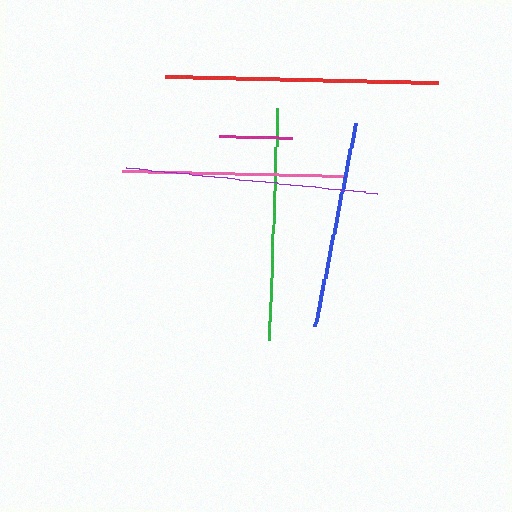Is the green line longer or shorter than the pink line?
The green line is longer than the pink line.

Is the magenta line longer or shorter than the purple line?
The purple line is longer than the magenta line.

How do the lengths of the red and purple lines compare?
The red and purple lines are approximately the same length.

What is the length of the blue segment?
The blue segment is approximately 207 pixels long.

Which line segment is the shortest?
The magenta line is the shortest at approximately 73 pixels.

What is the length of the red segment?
The red segment is approximately 273 pixels long.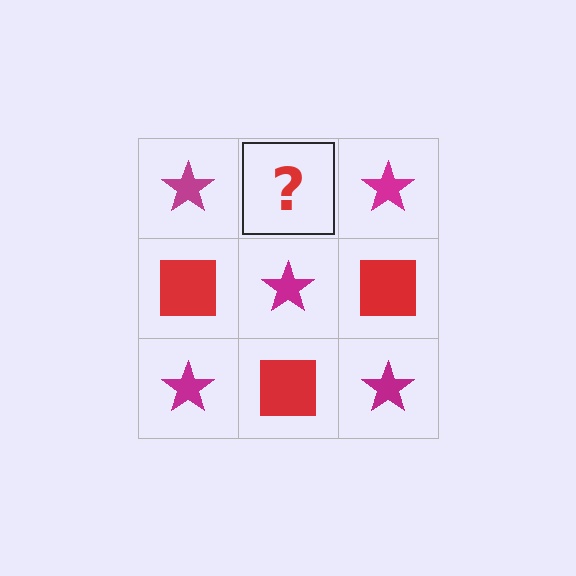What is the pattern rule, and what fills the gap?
The rule is that it alternates magenta star and red square in a checkerboard pattern. The gap should be filled with a red square.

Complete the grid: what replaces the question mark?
The question mark should be replaced with a red square.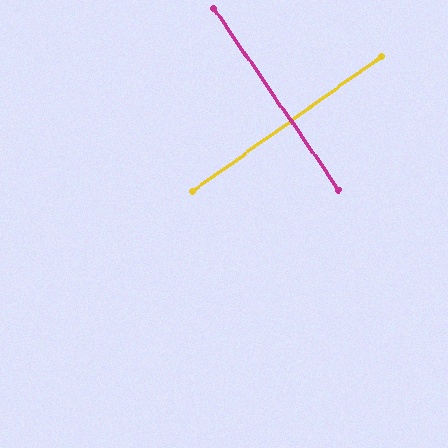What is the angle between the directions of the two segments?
Approximately 89 degrees.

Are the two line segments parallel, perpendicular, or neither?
Perpendicular — they meet at approximately 89°.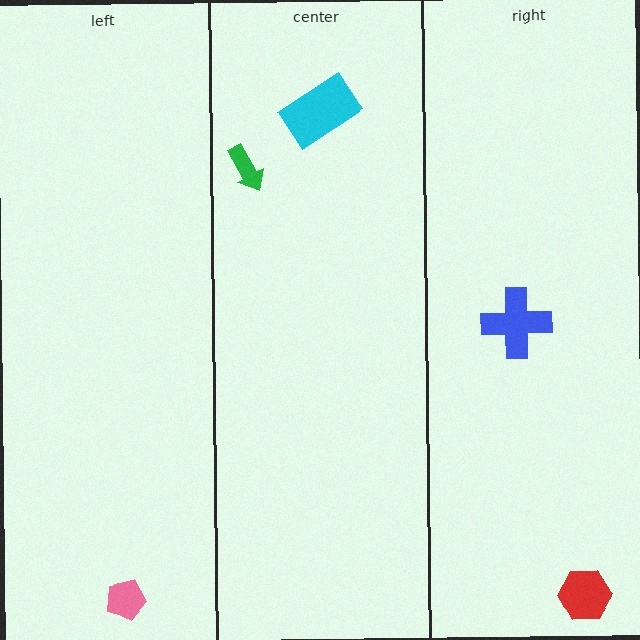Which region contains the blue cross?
The right region.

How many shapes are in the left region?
1.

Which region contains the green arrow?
The center region.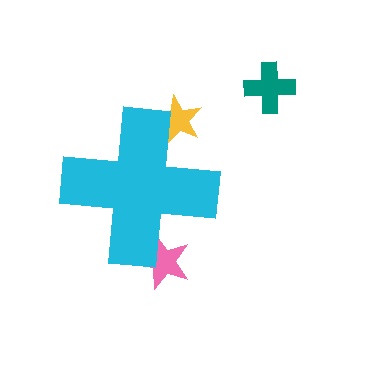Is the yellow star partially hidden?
Yes, the yellow star is partially hidden behind the cyan cross.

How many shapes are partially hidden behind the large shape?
2 shapes are partially hidden.